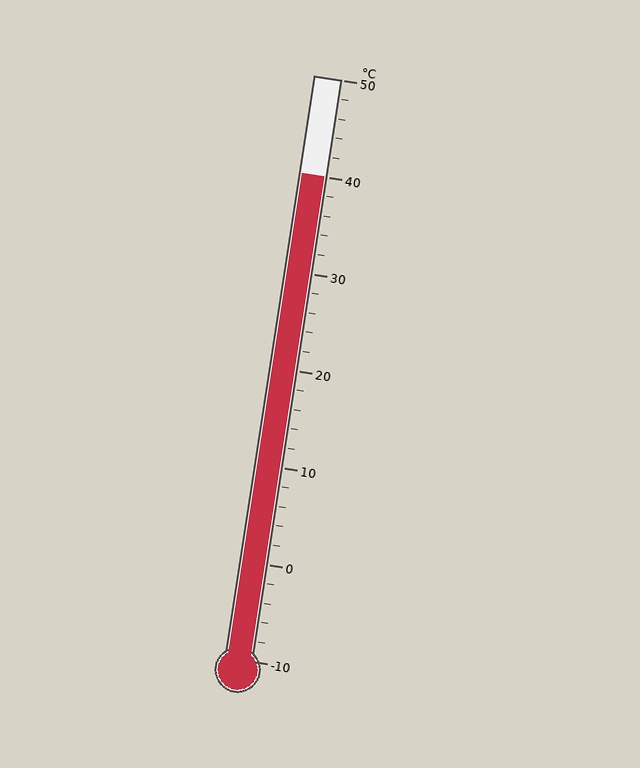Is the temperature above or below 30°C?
The temperature is above 30°C.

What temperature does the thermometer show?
The thermometer shows approximately 40°C.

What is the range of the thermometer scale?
The thermometer scale ranges from -10°C to 50°C.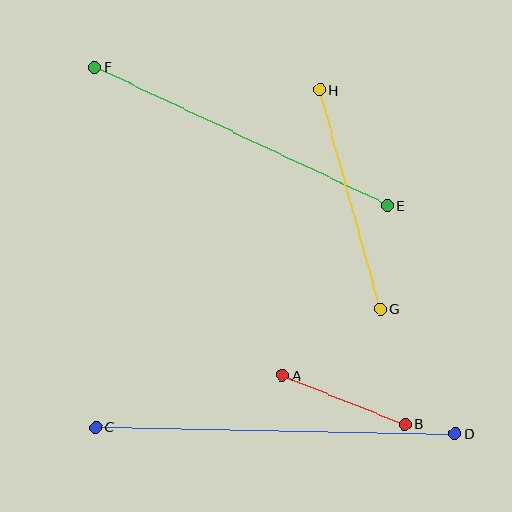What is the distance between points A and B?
The distance is approximately 132 pixels.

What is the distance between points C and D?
The distance is approximately 360 pixels.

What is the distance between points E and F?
The distance is approximately 324 pixels.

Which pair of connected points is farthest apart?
Points C and D are farthest apart.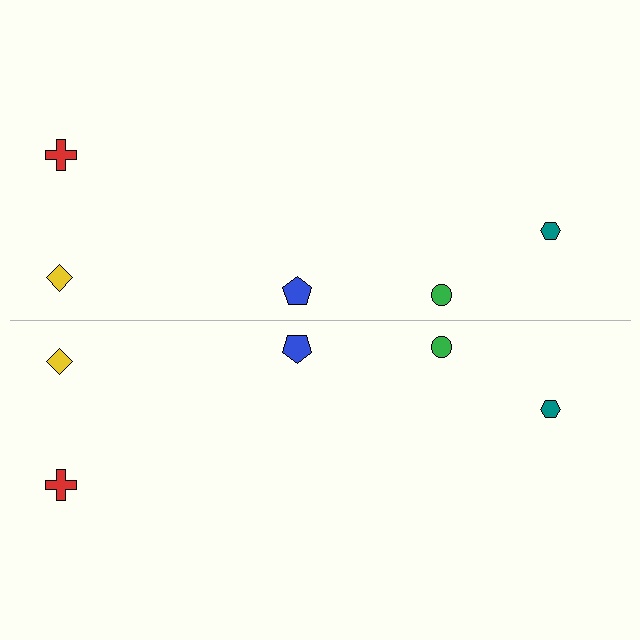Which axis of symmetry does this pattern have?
The pattern has a horizontal axis of symmetry running through the center of the image.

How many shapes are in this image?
There are 10 shapes in this image.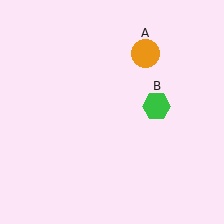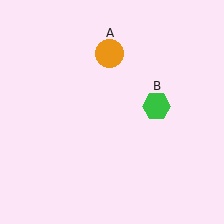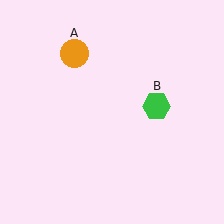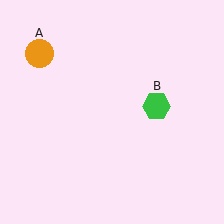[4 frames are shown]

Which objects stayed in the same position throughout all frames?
Green hexagon (object B) remained stationary.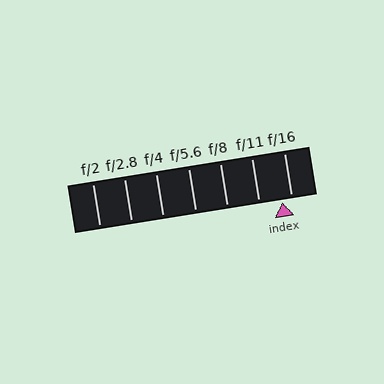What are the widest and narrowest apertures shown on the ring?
The widest aperture shown is f/2 and the narrowest is f/16.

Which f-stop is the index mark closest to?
The index mark is closest to f/16.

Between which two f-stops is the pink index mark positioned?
The index mark is between f/11 and f/16.